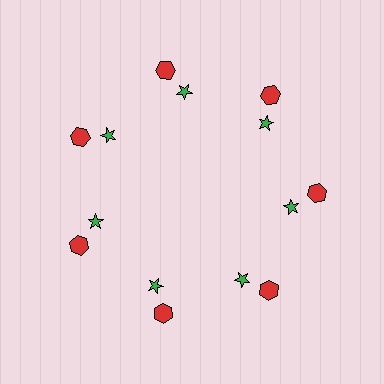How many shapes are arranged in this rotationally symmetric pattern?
There are 14 shapes, arranged in 7 groups of 2.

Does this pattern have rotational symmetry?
Yes, this pattern has 7-fold rotational symmetry. It looks the same after rotating 51 degrees around the center.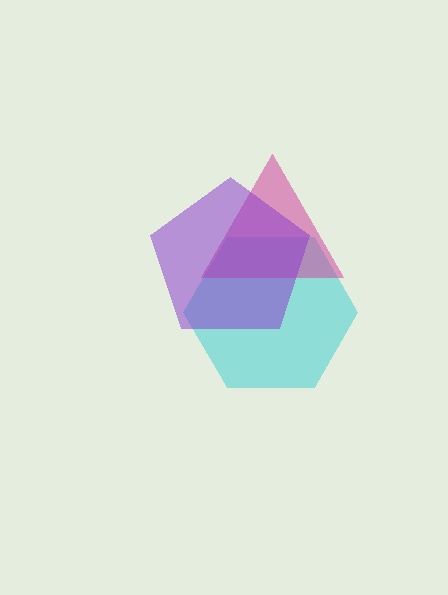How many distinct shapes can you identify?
There are 3 distinct shapes: a cyan hexagon, a magenta triangle, a purple pentagon.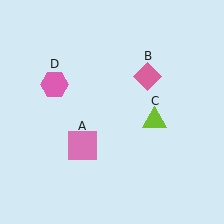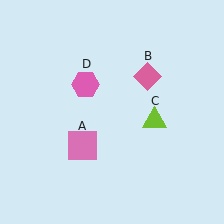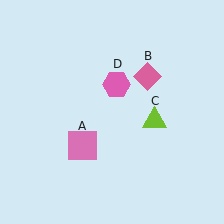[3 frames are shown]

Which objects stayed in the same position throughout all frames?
Pink square (object A) and pink diamond (object B) and lime triangle (object C) remained stationary.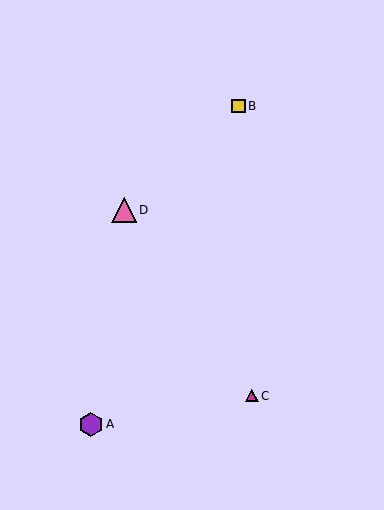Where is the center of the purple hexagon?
The center of the purple hexagon is at (91, 424).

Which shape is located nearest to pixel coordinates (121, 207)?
The pink triangle (labeled D) at (124, 210) is nearest to that location.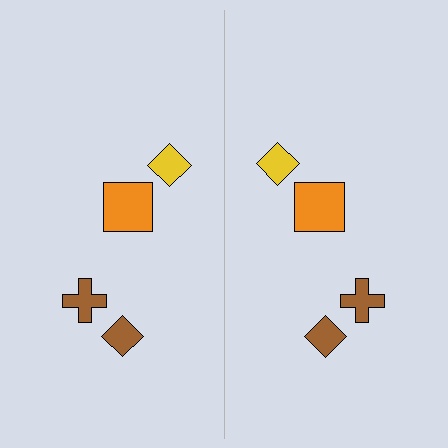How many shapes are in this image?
There are 8 shapes in this image.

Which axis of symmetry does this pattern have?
The pattern has a vertical axis of symmetry running through the center of the image.